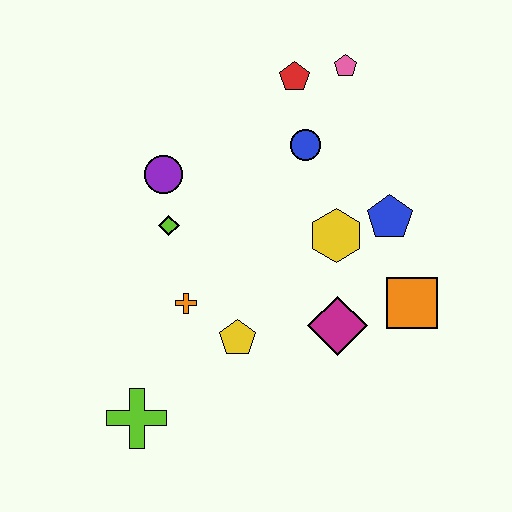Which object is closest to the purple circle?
The lime diamond is closest to the purple circle.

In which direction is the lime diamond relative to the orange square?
The lime diamond is to the left of the orange square.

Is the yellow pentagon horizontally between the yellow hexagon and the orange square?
No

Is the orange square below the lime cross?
No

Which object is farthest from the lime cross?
The pink pentagon is farthest from the lime cross.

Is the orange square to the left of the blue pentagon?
No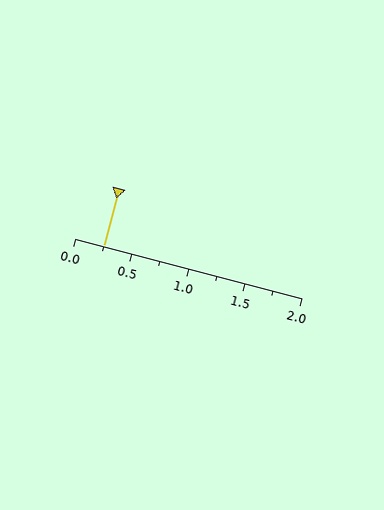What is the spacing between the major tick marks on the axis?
The major ticks are spaced 0.5 apart.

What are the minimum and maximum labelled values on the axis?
The axis runs from 0.0 to 2.0.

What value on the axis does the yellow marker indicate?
The marker indicates approximately 0.25.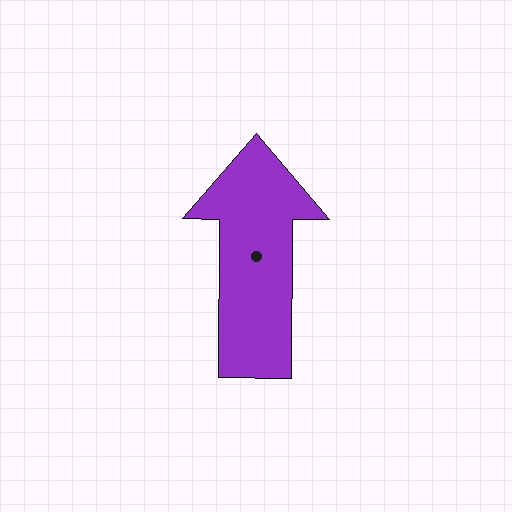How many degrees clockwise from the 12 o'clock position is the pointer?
Approximately 0 degrees.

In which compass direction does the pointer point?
North.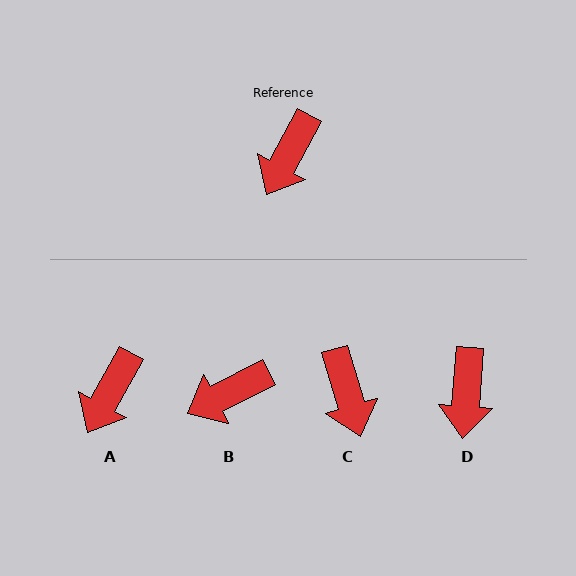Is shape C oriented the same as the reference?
No, it is off by about 45 degrees.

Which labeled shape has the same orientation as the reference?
A.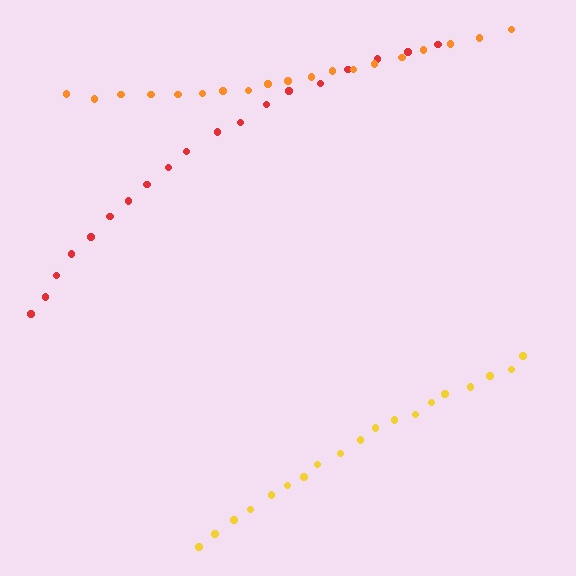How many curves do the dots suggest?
There are 3 distinct paths.